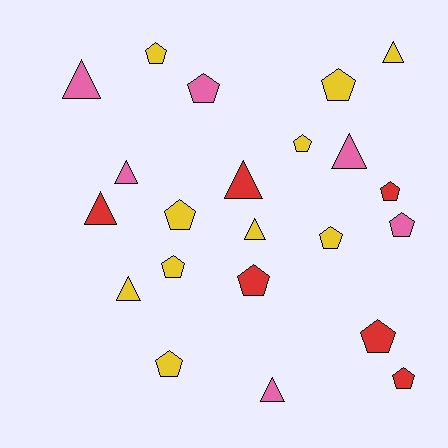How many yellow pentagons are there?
There are 7 yellow pentagons.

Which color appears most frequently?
Yellow, with 10 objects.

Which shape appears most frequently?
Pentagon, with 13 objects.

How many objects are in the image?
There are 22 objects.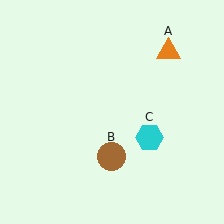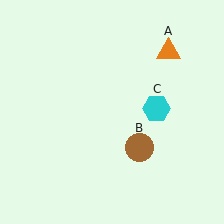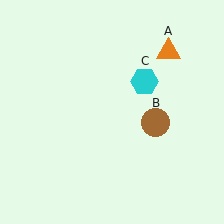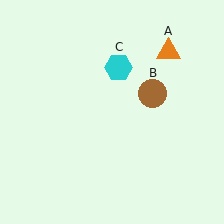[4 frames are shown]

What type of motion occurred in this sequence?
The brown circle (object B), cyan hexagon (object C) rotated counterclockwise around the center of the scene.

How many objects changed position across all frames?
2 objects changed position: brown circle (object B), cyan hexagon (object C).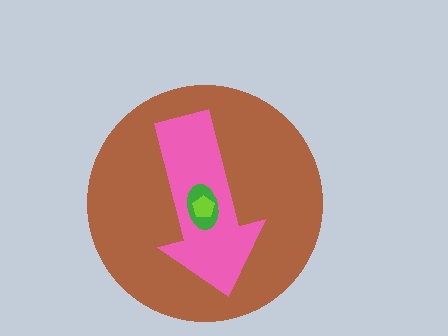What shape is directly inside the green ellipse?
The lime pentagon.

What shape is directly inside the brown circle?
The pink arrow.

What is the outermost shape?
The brown circle.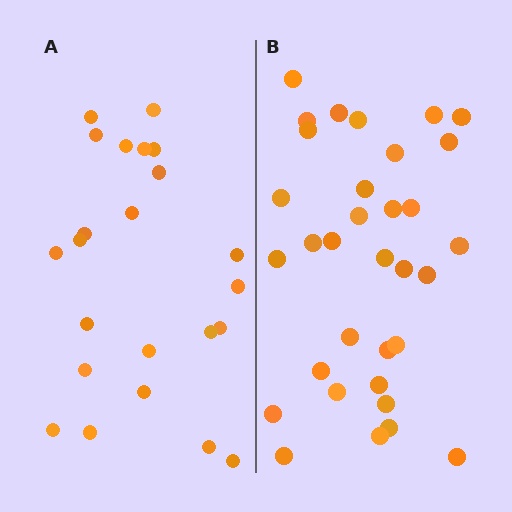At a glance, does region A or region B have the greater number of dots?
Region B (the right region) has more dots.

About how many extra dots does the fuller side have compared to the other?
Region B has roughly 10 or so more dots than region A.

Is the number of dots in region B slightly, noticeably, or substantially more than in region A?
Region B has noticeably more, but not dramatically so. The ratio is roughly 1.4 to 1.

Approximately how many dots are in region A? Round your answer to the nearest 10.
About 20 dots. (The exact count is 23, which rounds to 20.)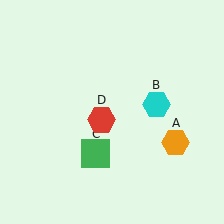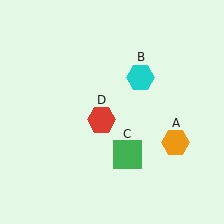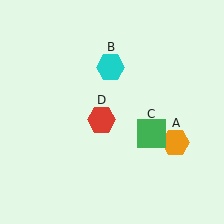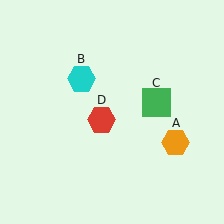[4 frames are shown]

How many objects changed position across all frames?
2 objects changed position: cyan hexagon (object B), green square (object C).